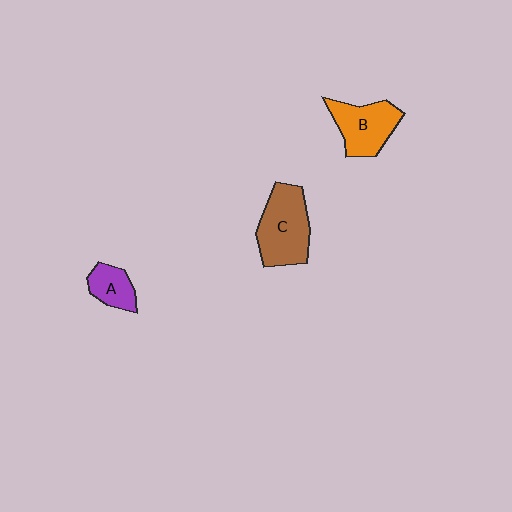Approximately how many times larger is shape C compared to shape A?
Approximately 2.1 times.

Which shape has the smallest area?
Shape A (purple).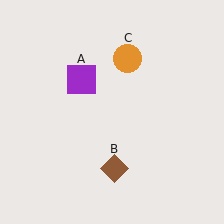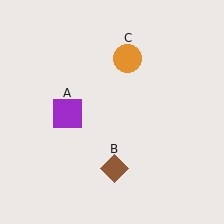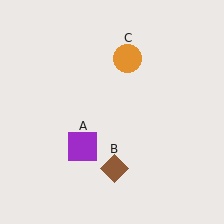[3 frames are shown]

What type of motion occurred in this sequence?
The purple square (object A) rotated counterclockwise around the center of the scene.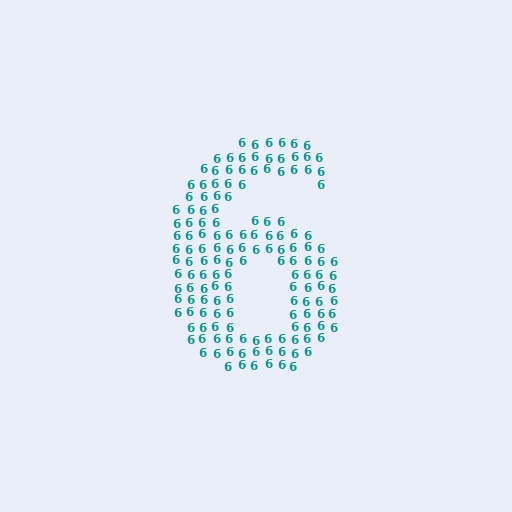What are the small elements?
The small elements are digit 6's.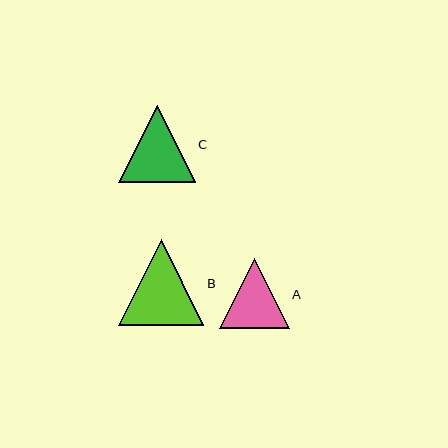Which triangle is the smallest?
Triangle A is the smallest with a size of approximately 70 pixels.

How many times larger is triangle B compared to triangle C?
Triangle B is approximately 1.1 times the size of triangle C.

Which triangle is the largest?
Triangle B is the largest with a size of approximately 85 pixels.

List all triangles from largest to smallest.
From largest to smallest: B, C, A.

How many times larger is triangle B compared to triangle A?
Triangle B is approximately 1.2 times the size of triangle A.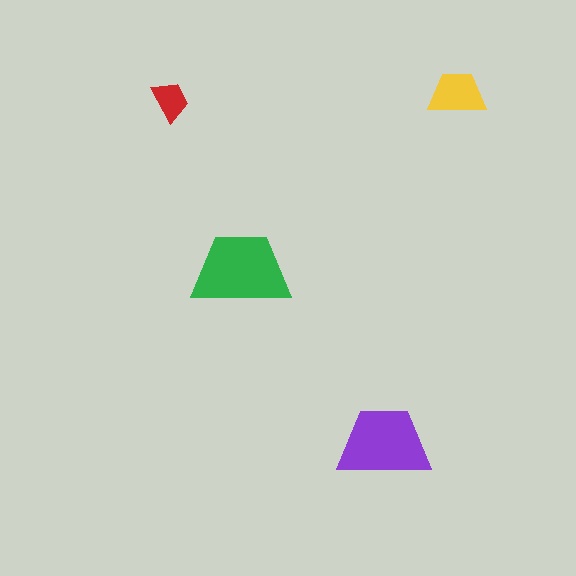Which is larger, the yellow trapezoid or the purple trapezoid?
The purple one.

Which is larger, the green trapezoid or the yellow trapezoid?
The green one.